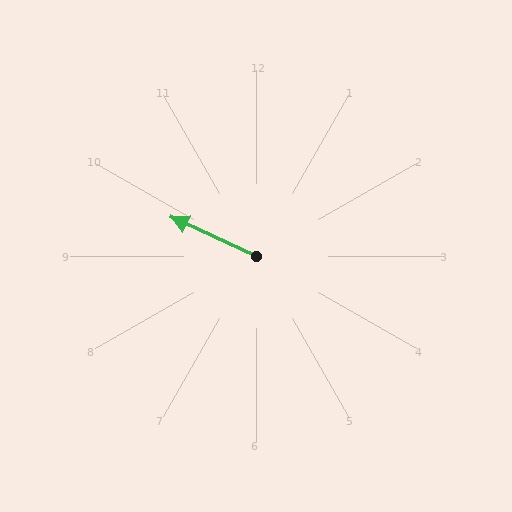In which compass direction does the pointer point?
Northwest.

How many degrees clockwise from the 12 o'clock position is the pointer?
Approximately 295 degrees.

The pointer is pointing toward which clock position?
Roughly 10 o'clock.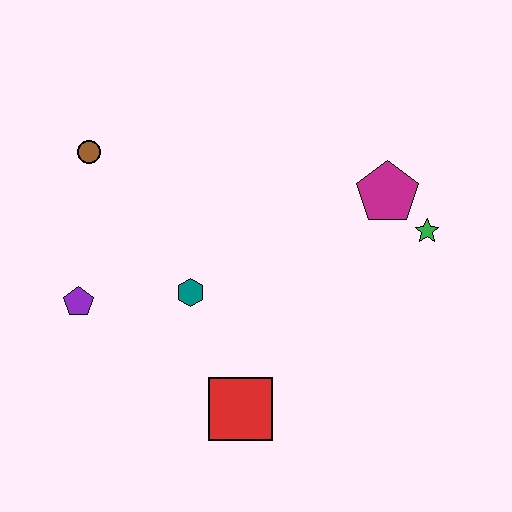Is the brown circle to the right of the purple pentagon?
Yes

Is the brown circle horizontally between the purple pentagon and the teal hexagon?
Yes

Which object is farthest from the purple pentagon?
The green star is farthest from the purple pentagon.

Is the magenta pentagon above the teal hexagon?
Yes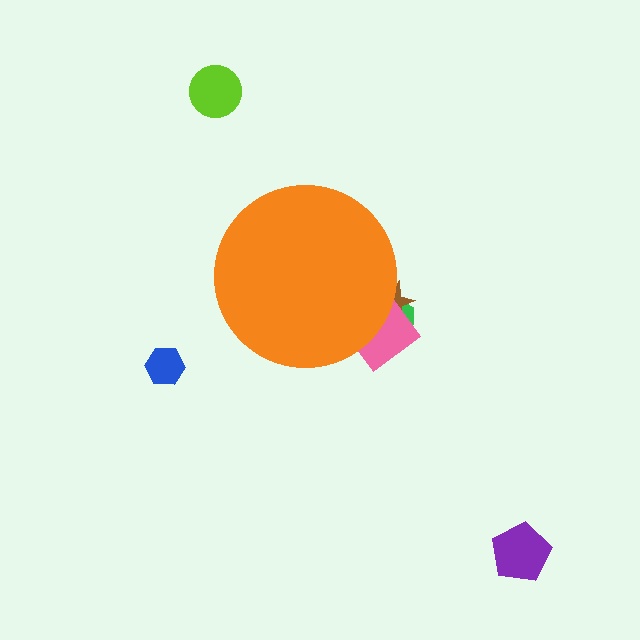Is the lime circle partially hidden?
No, the lime circle is fully visible.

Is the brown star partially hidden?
Yes, the brown star is partially hidden behind the orange circle.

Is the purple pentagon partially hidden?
No, the purple pentagon is fully visible.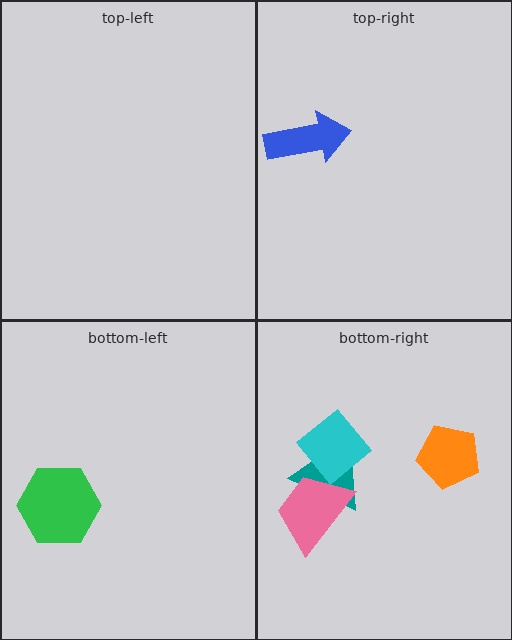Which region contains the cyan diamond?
The bottom-right region.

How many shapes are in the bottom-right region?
4.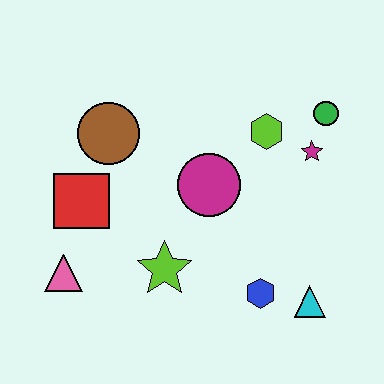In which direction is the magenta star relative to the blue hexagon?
The magenta star is above the blue hexagon.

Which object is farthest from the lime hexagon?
The pink triangle is farthest from the lime hexagon.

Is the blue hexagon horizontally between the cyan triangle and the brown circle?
Yes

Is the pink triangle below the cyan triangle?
No